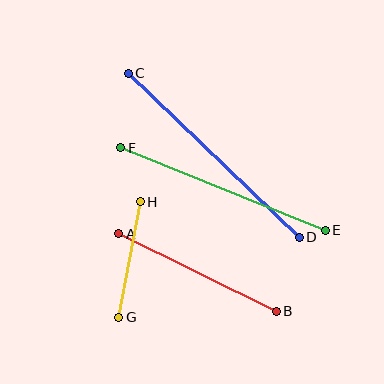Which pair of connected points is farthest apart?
Points C and D are farthest apart.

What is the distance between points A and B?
The distance is approximately 175 pixels.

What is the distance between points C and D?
The distance is approximately 237 pixels.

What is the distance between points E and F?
The distance is approximately 220 pixels.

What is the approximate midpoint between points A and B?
The midpoint is at approximately (197, 272) pixels.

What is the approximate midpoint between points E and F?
The midpoint is at approximately (223, 189) pixels.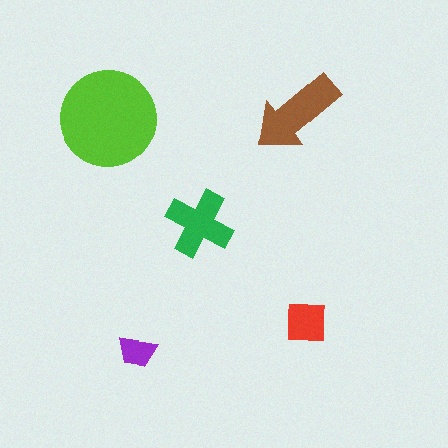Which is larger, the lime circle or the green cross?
The lime circle.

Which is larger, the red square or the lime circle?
The lime circle.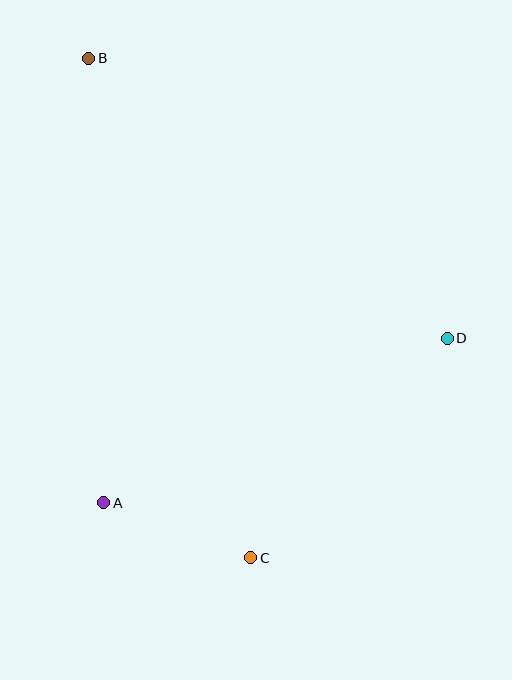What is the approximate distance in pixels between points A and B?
The distance between A and B is approximately 445 pixels.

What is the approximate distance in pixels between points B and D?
The distance between B and D is approximately 455 pixels.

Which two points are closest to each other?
Points A and C are closest to each other.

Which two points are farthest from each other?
Points B and C are farthest from each other.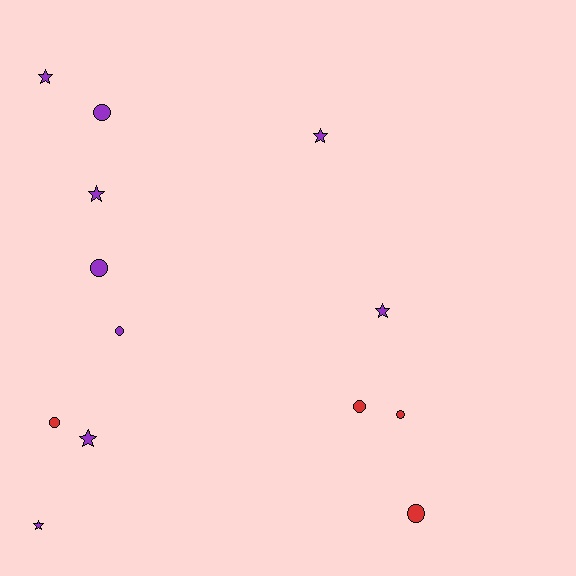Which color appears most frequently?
Purple, with 9 objects.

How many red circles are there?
There are 4 red circles.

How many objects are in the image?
There are 13 objects.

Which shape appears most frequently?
Circle, with 7 objects.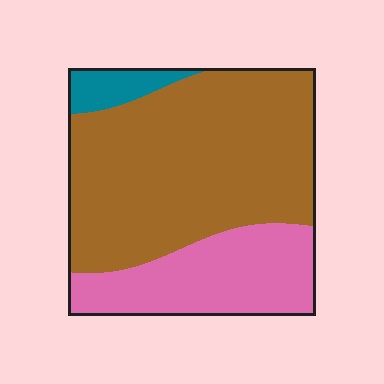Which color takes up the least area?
Teal, at roughly 5%.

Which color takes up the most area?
Brown, at roughly 65%.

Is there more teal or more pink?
Pink.